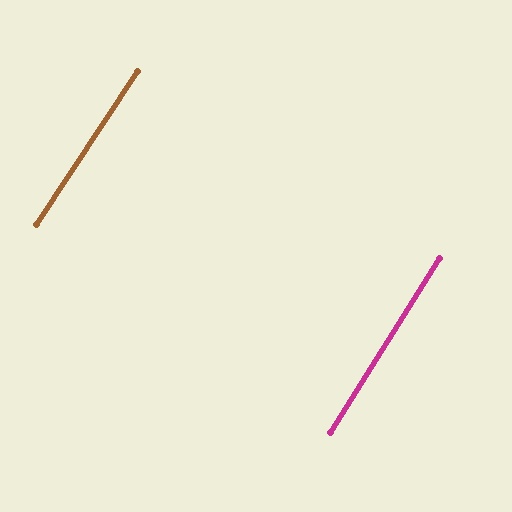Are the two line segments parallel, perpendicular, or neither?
Parallel — their directions differ by only 1.5°.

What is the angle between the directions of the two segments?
Approximately 2 degrees.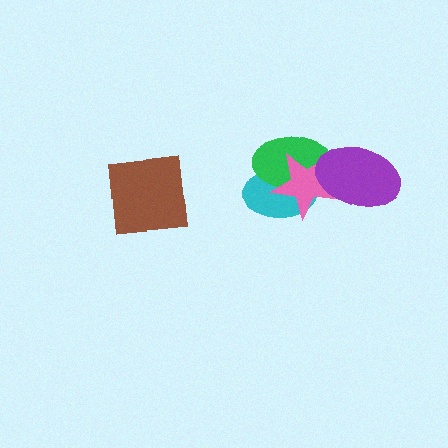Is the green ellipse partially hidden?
Yes, it is partially covered by another shape.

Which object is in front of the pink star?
The purple ellipse is in front of the pink star.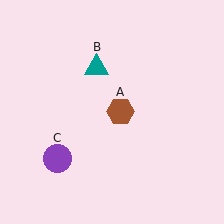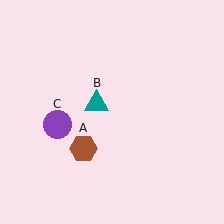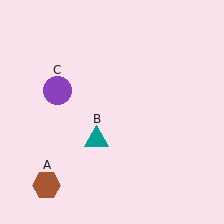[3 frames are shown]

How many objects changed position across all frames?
3 objects changed position: brown hexagon (object A), teal triangle (object B), purple circle (object C).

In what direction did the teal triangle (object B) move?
The teal triangle (object B) moved down.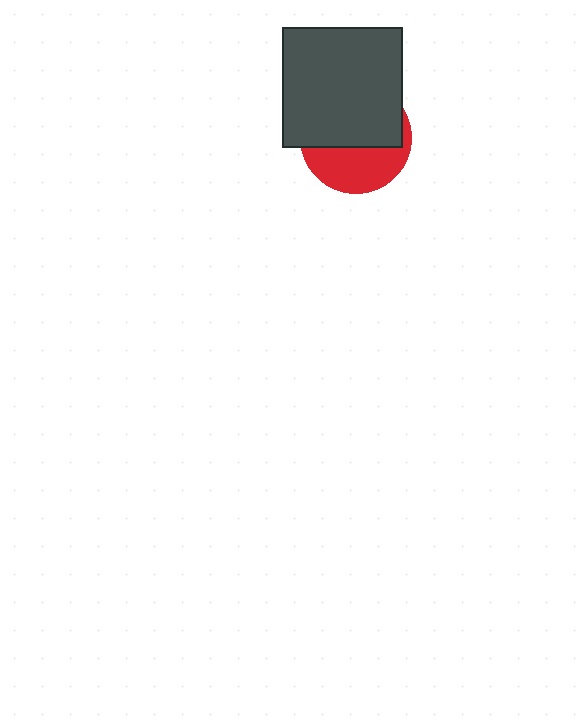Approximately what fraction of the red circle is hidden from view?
Roughly 58% of the red circle is hidden behind the dark gray square.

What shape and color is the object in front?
The object in front is a dark gray square.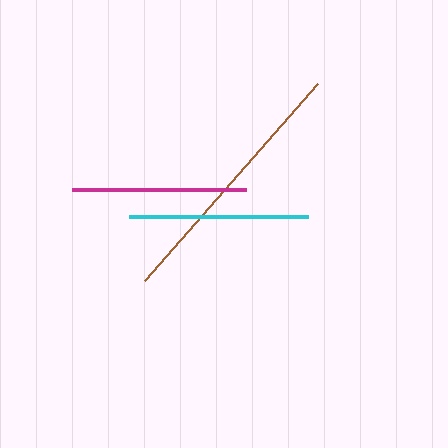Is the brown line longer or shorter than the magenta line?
The brown line is longer than the magenta line.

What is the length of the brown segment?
The brown segment is approximately 262 pixels long.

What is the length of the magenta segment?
The magenta segment is approximately 174 pixels long.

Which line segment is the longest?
The brown line is the longest at approximately 262 pixels.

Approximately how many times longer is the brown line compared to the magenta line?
The brown line is approximately 1.5 times the length of the magenta line.